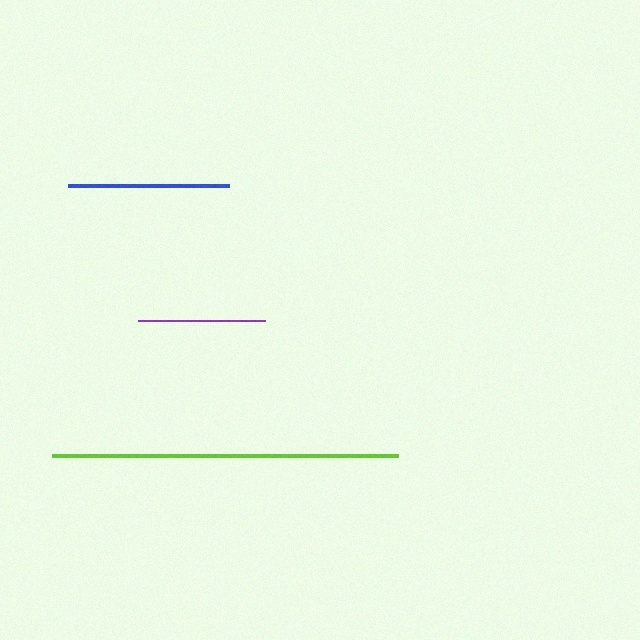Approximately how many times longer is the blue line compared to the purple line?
The blue line is approximately 1.3 times the length of the purple line.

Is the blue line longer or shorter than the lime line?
The lime line is longer than the blue line.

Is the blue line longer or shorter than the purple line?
The blue line is longer than the purple line.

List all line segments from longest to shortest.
From longest to shortest: lime, blue, purple.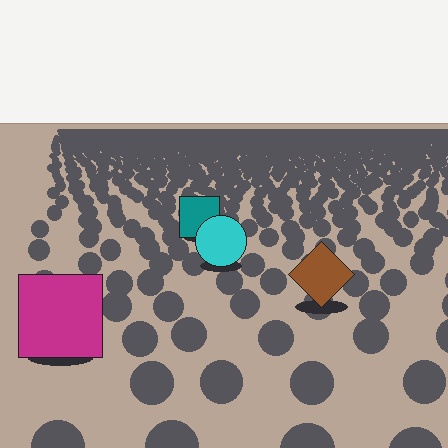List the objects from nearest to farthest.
From nearest to farthest: the magenta square, the brown diamond, the cyan circle, the teal square.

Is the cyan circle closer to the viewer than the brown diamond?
No. The brown diamond is closer — you can tell from the texture gradient: the ground texture is coarser near it.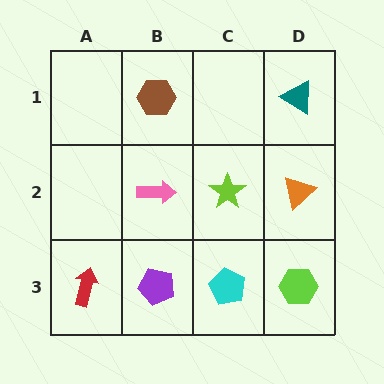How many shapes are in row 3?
4 shapes.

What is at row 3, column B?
A purple pentagon.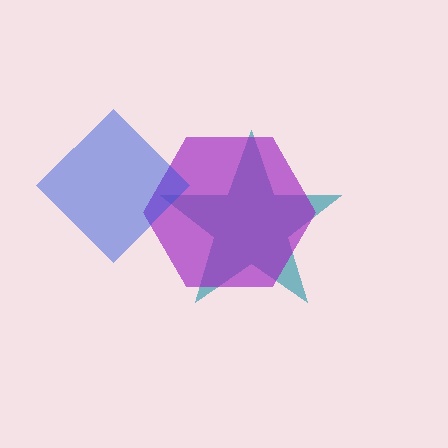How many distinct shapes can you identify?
There are 3 distinct shapes: a teal star, a purple hexagon, a blue diamond.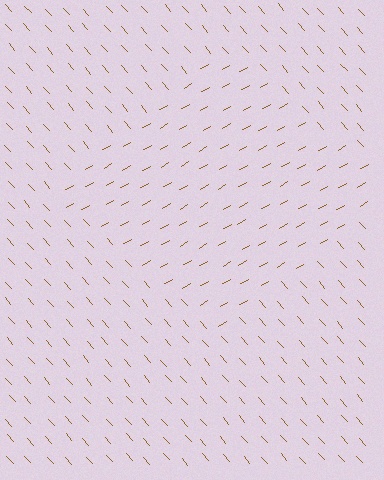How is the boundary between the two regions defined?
The boundary is defined purely by a change in line orientation (approximately 78 degrees difference). All lines are the same color and thickness.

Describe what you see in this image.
The image is filled with small brown line segments. A diamond region in the image has lines oriented differently from the surrounding lines, creating a visible texture boundary.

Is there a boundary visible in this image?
Yes, there is a texture boundary formed by a change in line orientation.